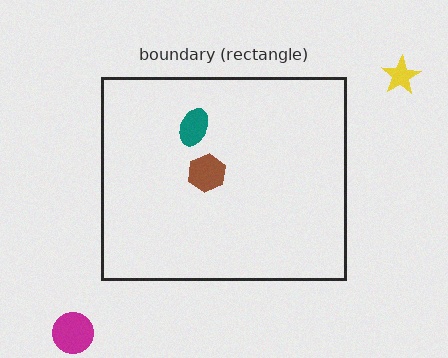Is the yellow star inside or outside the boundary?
Outside.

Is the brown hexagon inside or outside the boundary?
Inside.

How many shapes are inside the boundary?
2 inside, 2 outside.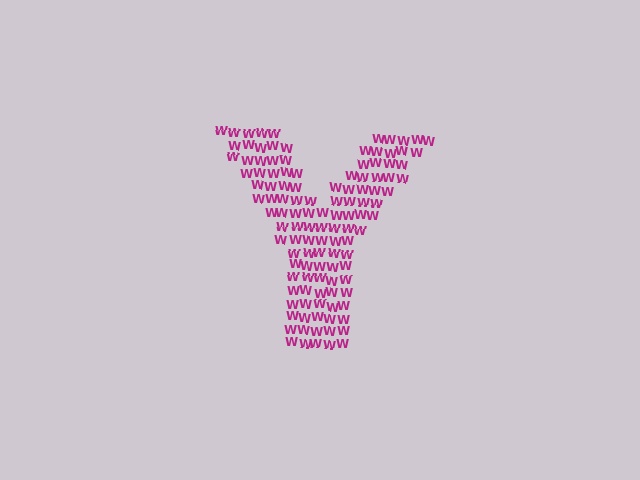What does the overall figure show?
The overall figure shows the letter Y.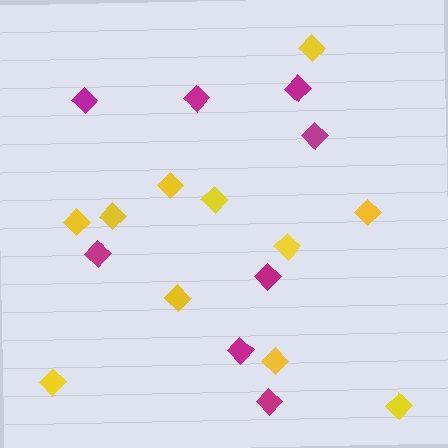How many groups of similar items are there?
There are 2 groups: one group of yellow diamonds (11) and one group of magenta diamonds (8).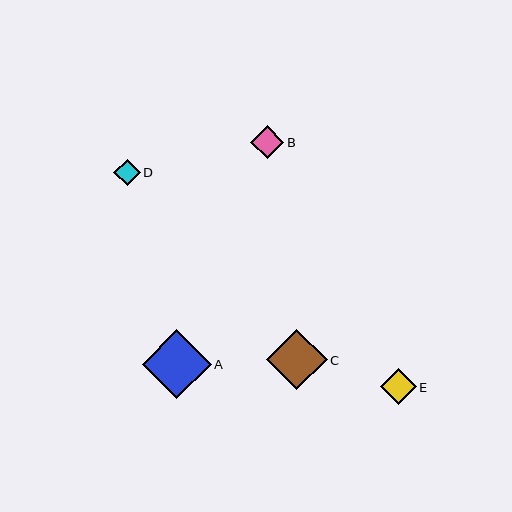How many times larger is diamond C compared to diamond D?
Diamond C is approximately 2.3 times the size of diamond D.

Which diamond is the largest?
Diamond A is the largest with a size of approximately 68 pixels.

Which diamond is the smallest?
Diamond D is the smallest with a size of approximately 27 pixels.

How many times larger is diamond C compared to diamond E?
Diamond C is approximately 1.7 times the size of diamond E.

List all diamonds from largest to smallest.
From largest to smallest: A, C, E, B, D.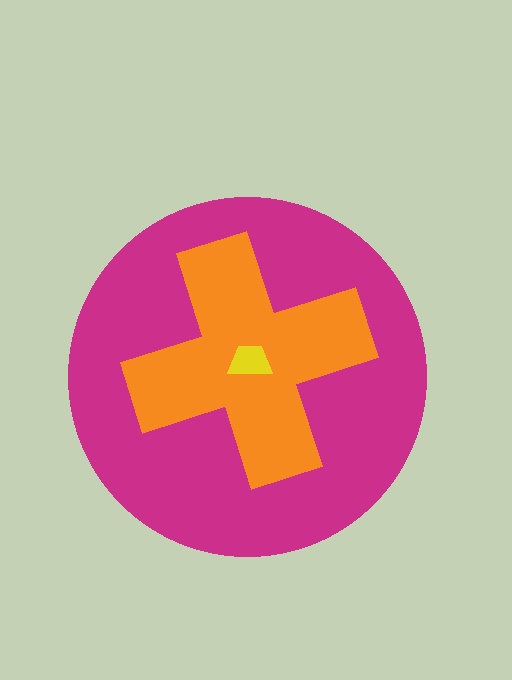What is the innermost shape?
The yellow trapezoid.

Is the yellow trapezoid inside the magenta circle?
Yes.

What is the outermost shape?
The magenta circle.